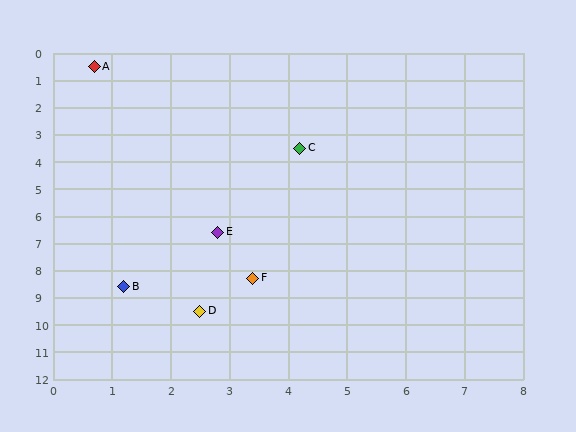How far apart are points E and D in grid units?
Points E and D are about 2.9 grid units apart.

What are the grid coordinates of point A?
Point A is at approximately (0.7, 0.5).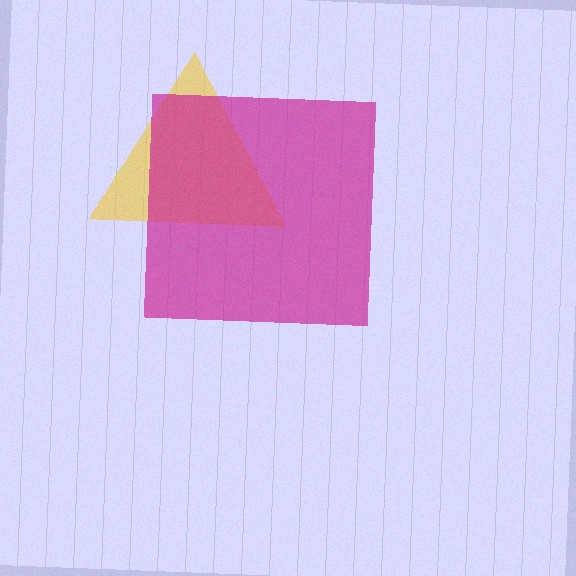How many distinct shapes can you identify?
There are 2 distinct shapes: a yellow triangle, a magenta square.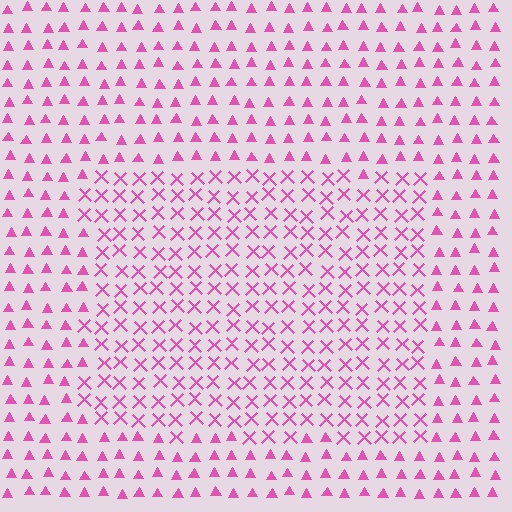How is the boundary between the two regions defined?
The boundary is defined by a change in element shape: X marks inside vs. triangles outside. All elements share the same color and spacing.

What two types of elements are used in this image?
The image uses X marks inside the rectangle region and triangles outside it.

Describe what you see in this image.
The image is filled with small pink elements arranged in a uniform grid. A rectangle-shaped region contains X marks, while the surrounding area contains triangles. The boundary is defined purely by the change in element shape.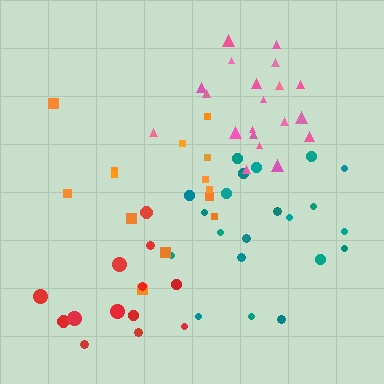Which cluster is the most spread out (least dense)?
Orange.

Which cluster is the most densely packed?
Pink.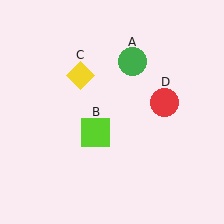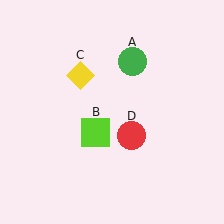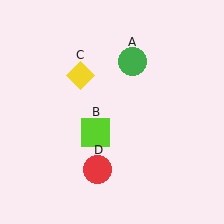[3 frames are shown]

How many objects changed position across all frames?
1 object changed position: red circle (object D).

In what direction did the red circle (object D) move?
The red circle (object D) moved down and to the left.